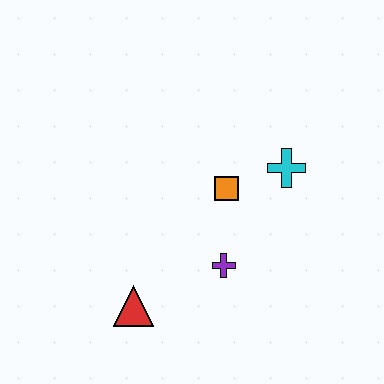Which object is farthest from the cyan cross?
The red triangle is farthest from the cyan cross.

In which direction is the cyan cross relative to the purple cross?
The cyan cross is above the purple cross.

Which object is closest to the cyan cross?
The orange square is closest to the cyan cross.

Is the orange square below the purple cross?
No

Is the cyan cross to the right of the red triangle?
Yes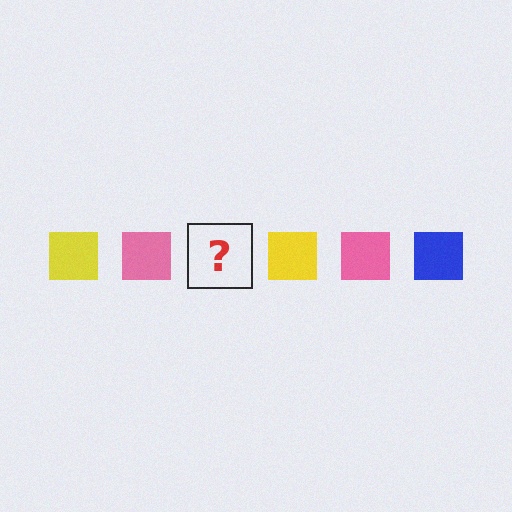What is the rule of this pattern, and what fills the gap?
The rule is that the pattern cycles through yellow, pink, blue squares. The gap should be filled with a blue square.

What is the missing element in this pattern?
The missing element is a blue square.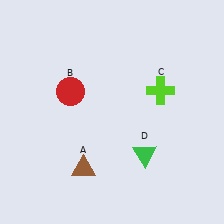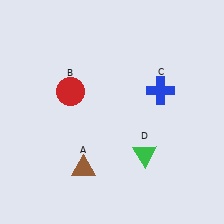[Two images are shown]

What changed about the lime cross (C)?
In Image 1, C is lime. In Image 2, it changed to blue.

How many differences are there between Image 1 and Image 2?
There is 1 difference between the two images.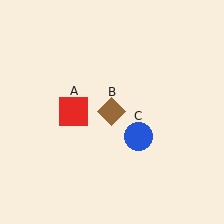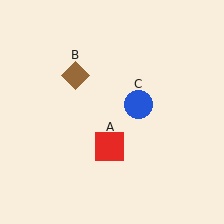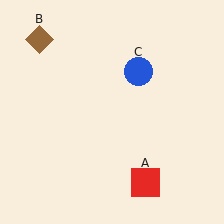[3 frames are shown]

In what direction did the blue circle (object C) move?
The blue circle (object C) moved up.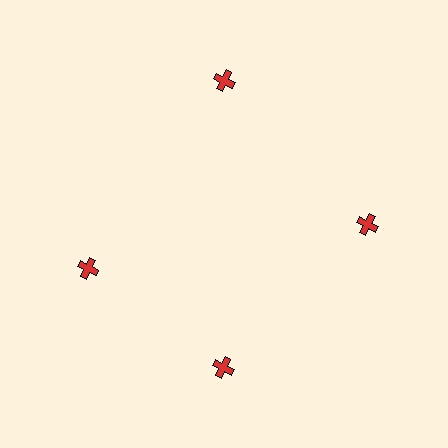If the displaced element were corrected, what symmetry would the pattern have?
It would have 4-fold rotational symmetry — the pattern would map onto itself every 90 degrees.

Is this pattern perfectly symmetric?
No. The 4 red crosses are arranged in a ring, but one element near the 9 o'clock position is rotated out of alignment along the ring, breaking the 4-fold rotational symmetry.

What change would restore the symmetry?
The symmetry would be restored by rotating it back into even spacing with its neighbors so that all 4 crosses sit at equal angles and equal distance from the center.